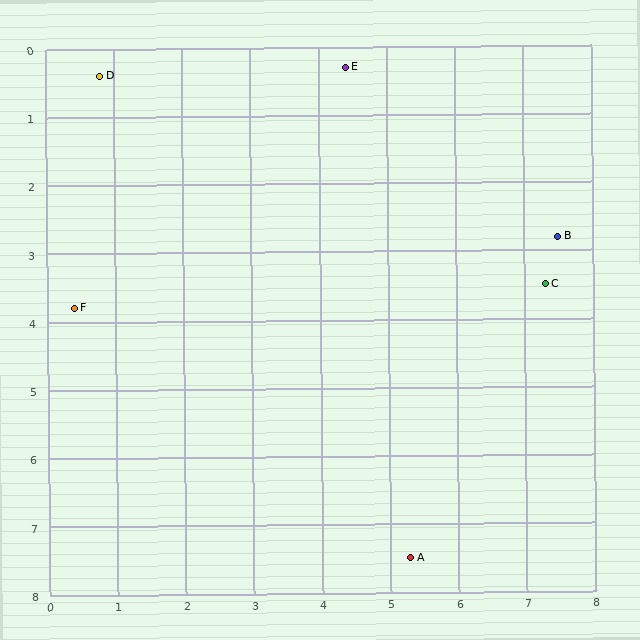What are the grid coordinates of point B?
Point B is at approximately (7.5, 2.8).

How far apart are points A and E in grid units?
Points A and E are about 7.3 grid units apart.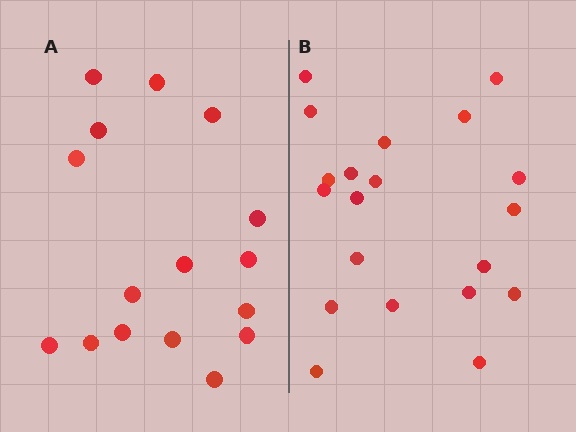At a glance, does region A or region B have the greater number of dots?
Region B (the right region) has more dots.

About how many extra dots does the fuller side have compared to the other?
Region B has about 4 more dots than region A.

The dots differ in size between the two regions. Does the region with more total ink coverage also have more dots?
No. Region A has more total ink coverage because its dots are larger, but region B actually contains more individual dots. Total area can be misleading — the number of items is what matters here.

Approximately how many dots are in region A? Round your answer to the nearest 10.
About 20 dots. (The exact count is 16, which rounds to 20.)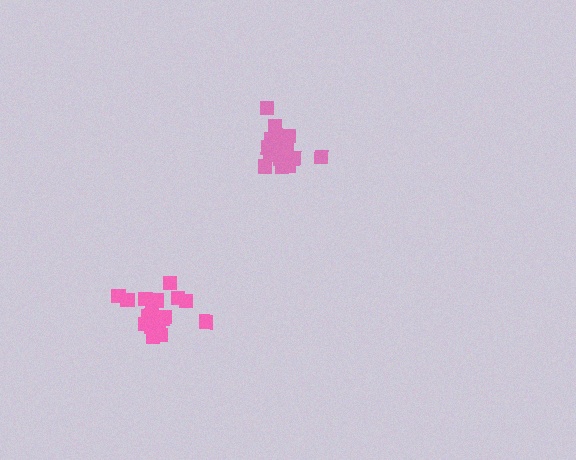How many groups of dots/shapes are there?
There are 2 groups.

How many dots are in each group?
Group 1: 18 dots, Group 2: 18 dots (36 total).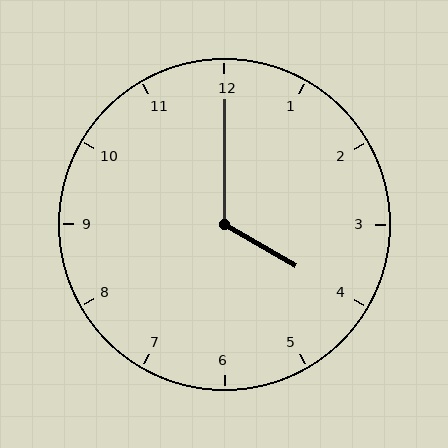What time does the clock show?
4:00.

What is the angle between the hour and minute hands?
Approximately 120 degrees.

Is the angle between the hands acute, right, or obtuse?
It is obtuse.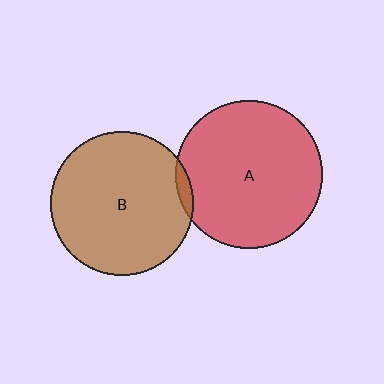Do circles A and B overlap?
Yes.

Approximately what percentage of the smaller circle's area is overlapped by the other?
Approximately 5%.